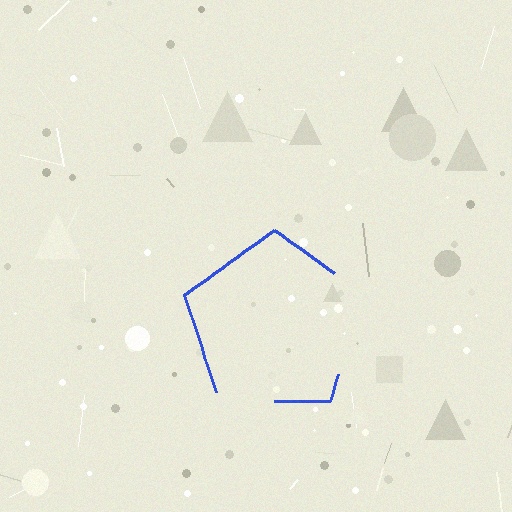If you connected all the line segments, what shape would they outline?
They would outline a pentagon.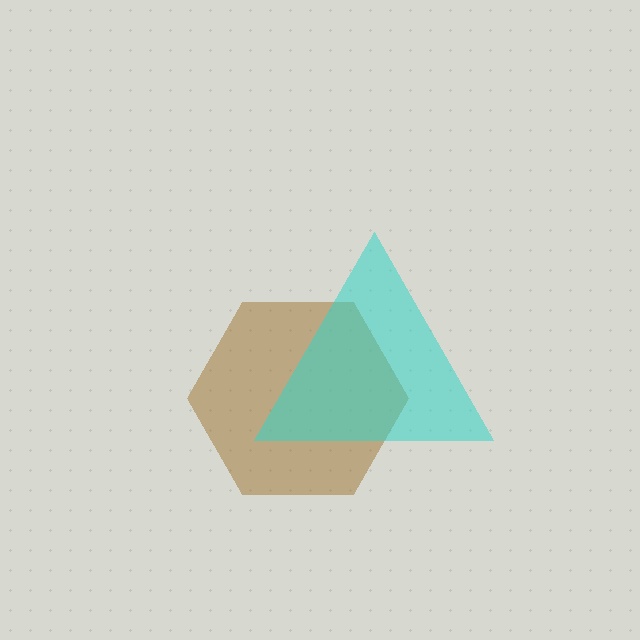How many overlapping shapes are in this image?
There are 2 overlapping shapes in the image.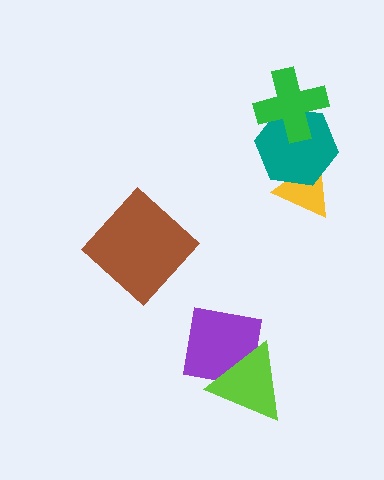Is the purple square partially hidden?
Yes, it is partially covered by another shape.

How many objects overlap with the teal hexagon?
2 objects overlap with the teal hexagon.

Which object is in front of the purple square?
The lime triangle is in front of the purple square.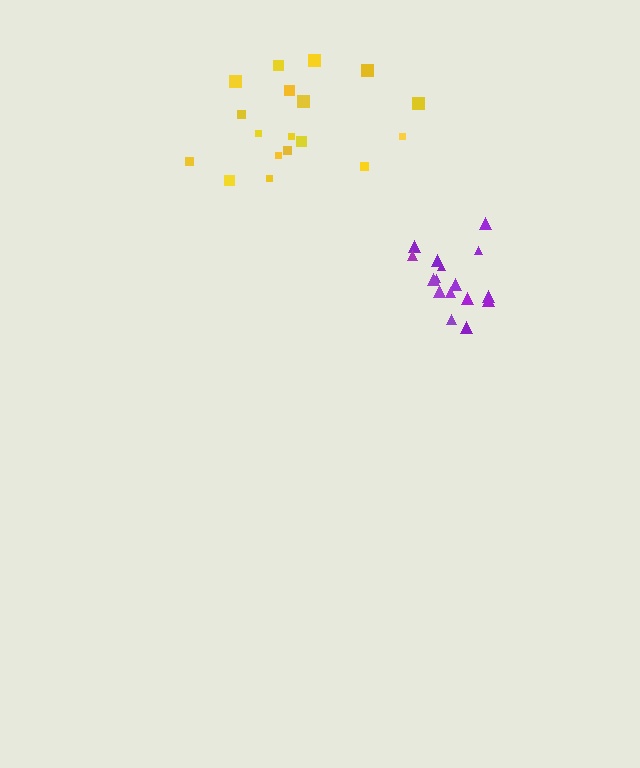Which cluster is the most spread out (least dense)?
Yellow.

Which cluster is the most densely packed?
Purple.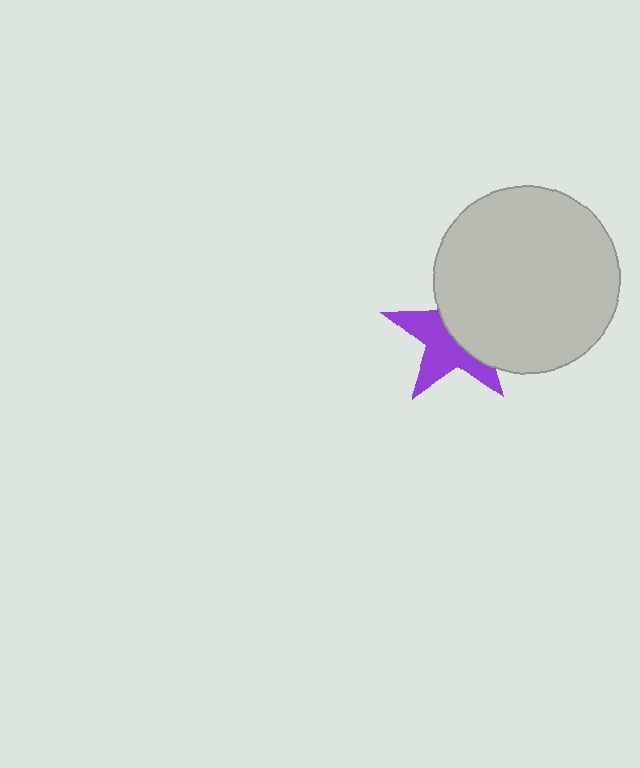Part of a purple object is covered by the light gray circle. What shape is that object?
It is a star.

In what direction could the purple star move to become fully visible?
The purple star could move left. That would shift it out from behind the light gray circle entirely.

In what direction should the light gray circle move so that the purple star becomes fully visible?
The light gray circle should move right. That is the shortest direction to clear the overlap and leave the purple star fully visible.